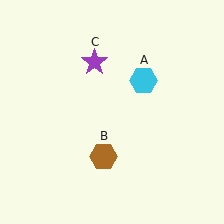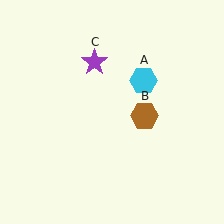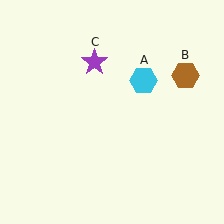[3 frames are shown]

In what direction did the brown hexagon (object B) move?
The brown hexagon (object B) moved up and to the right.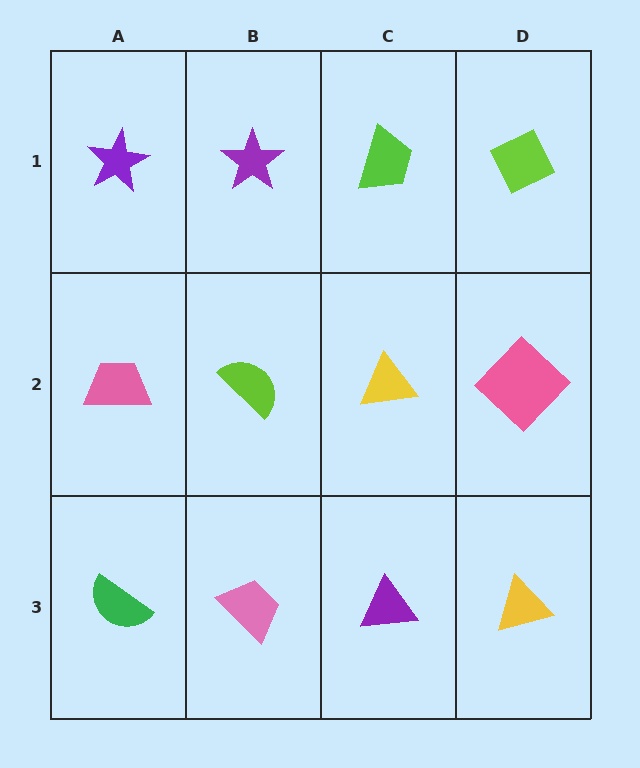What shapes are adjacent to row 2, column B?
A purple star (row 1, column B), a pink trapezoid (row 3, column B), a pink trapezoid (row 2, column A), a yellow triangle (row 2, column C).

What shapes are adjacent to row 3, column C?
A yellow triangle (row 2, column C), a pink trapezoid (row 3, column B), a yellow triangle (row 3, column D).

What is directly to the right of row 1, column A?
A purple star.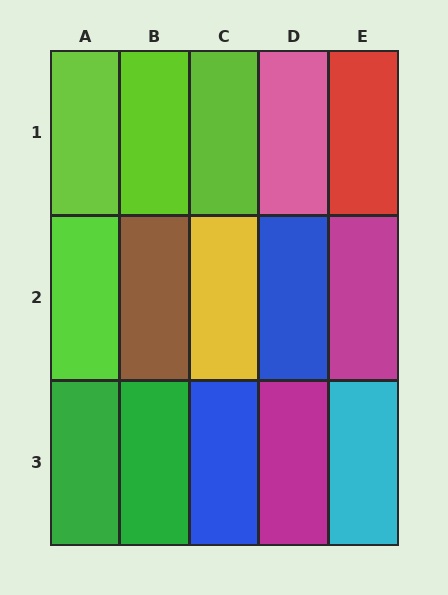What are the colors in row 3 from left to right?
Green, green, blue, magenta, cyan.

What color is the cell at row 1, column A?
Lime.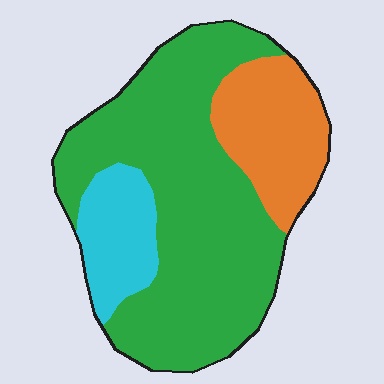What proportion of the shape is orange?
Orange covers 21% of the shape.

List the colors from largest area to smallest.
From largest to smallest: green, orange, cyan.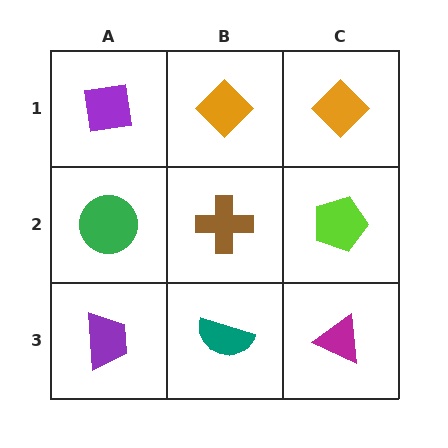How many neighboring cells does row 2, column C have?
3.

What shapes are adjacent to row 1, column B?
A brown cross (row 2, column B), a purple square (row 1, column A), an orange diamond (row 1, column C).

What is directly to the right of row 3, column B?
A magenta triangle.